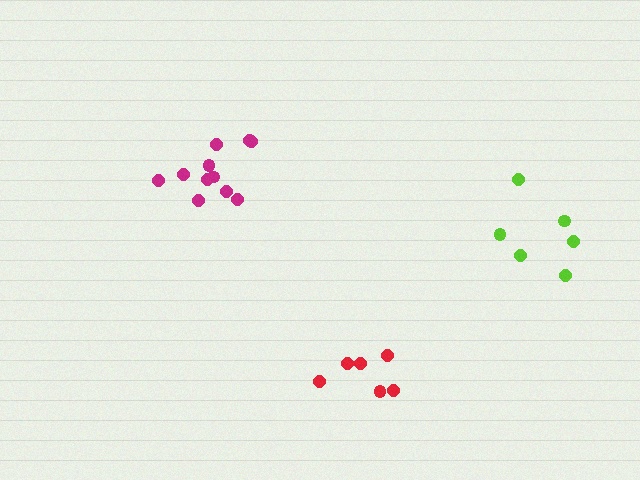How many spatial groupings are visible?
There are 3 spatial groupings.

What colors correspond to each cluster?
The clusters are colored: lime, magenta, red.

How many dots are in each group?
Group 1: 6 dots, Group 2: 11 dots, Group 3: 6 dots (23 total).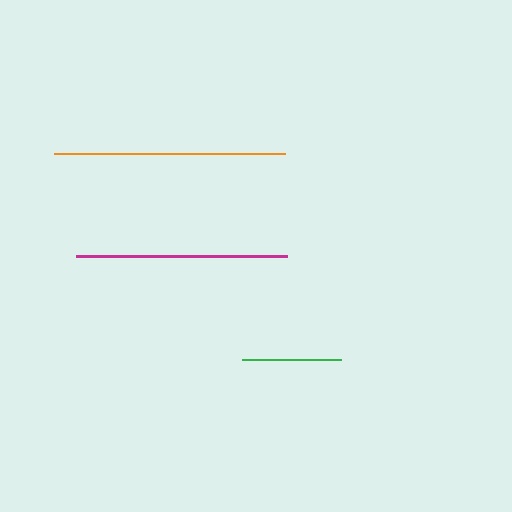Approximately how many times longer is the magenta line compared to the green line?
The magenta line is approximately 2.1 times the length of the green line.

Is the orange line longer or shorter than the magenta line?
The orange line is longer than the magenta line.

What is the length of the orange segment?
The orange segment is approximately 231 pixels long.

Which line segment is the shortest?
The green line is the shortest at approximately 99 pixels.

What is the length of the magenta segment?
The magenta segment is approximately 211 pixels long.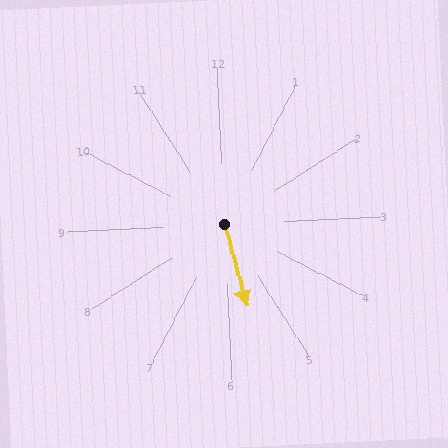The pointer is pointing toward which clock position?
Roughly 6 o'clock.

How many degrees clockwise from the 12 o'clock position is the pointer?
Approximately 168 degrees.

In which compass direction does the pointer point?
South.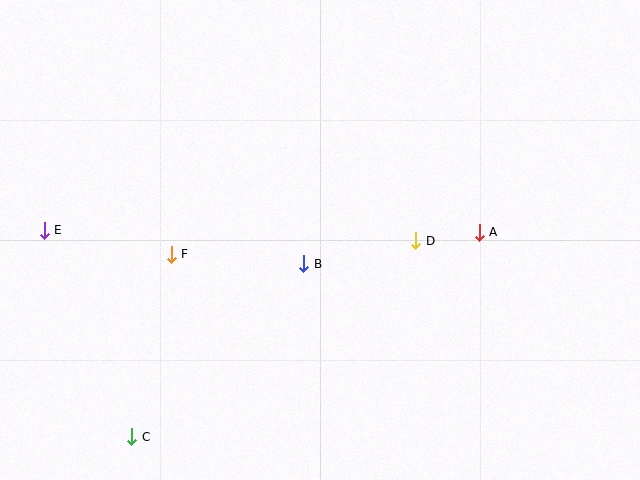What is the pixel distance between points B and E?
The distance between B and E is 261 pixels.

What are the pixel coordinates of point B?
Point B is at (304, 264).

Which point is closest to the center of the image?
Point B at (304, 264) is closest to the center.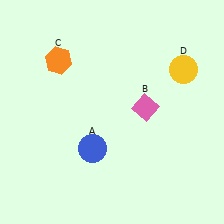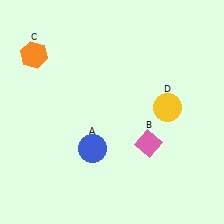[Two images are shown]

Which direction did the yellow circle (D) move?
The yellow circle (D) moved down.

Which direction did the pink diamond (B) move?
The pink diamond (B) moved down.